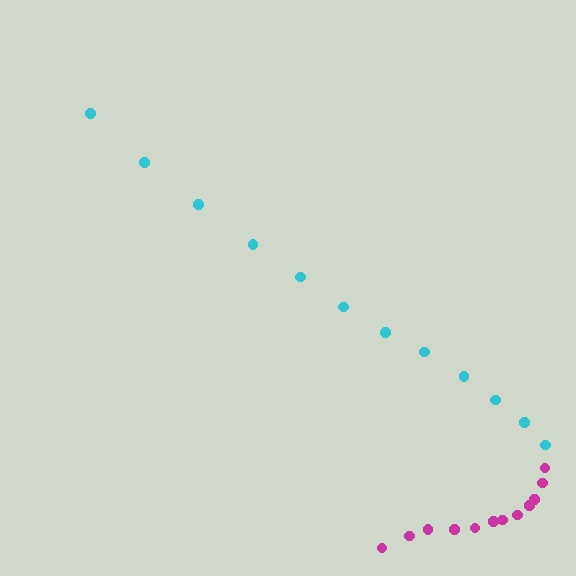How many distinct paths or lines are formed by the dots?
There are 2 distinct paths.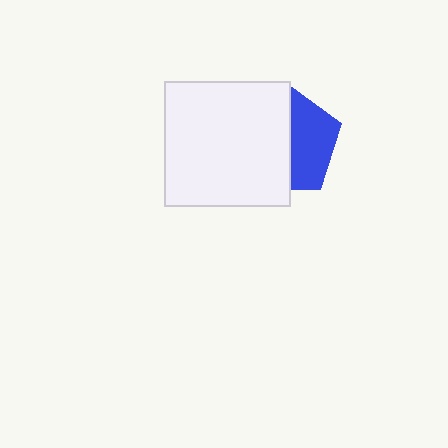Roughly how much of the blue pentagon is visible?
A small part of it is visible (roughly 42%).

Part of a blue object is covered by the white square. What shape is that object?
It is a pentagon.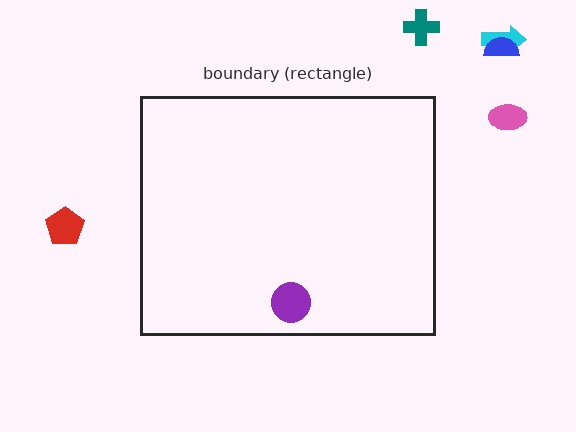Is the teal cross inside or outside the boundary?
Outside.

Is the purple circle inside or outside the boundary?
Inside.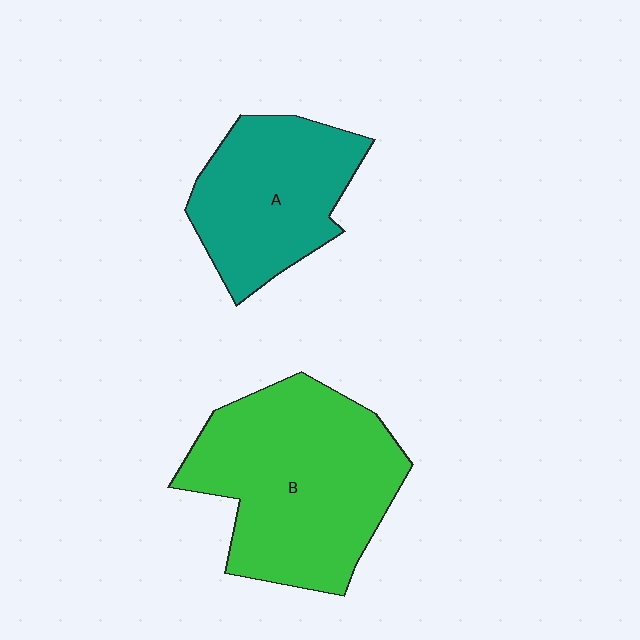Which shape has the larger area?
Shape B (green).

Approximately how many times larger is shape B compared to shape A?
Approximately 1.5 times.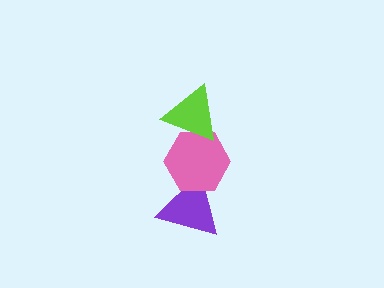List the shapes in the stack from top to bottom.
From top to bottom: the lime triangle, the pink hexagon, the purple triangle.